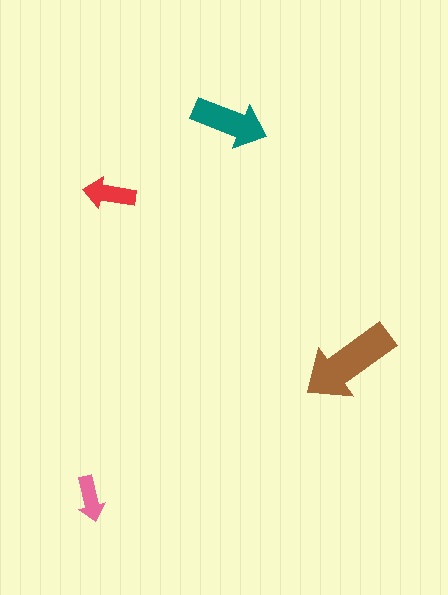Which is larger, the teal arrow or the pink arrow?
The teal one.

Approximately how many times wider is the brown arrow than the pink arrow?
About 2 times wider.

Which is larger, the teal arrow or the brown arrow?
The brown one.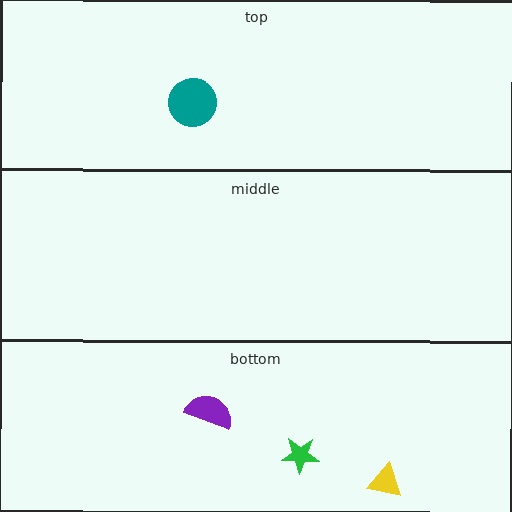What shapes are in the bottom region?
The green star, the purple semicircle, the yellow triangle.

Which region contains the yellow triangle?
The bottom region.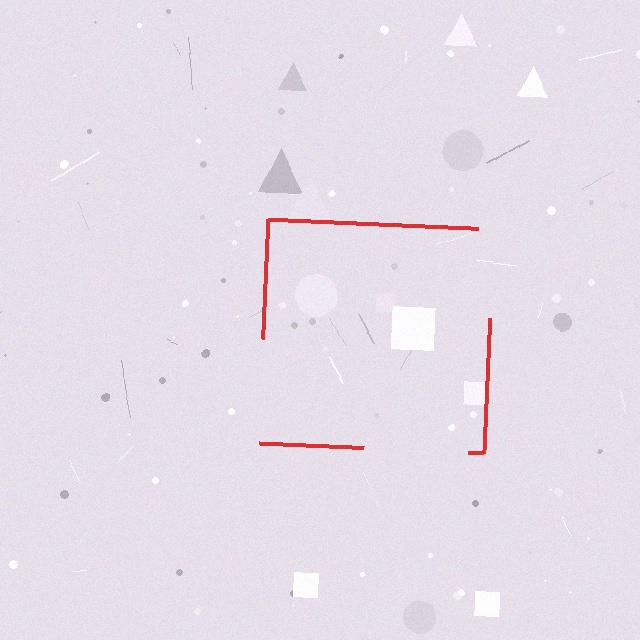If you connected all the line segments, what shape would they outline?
They would outline a square.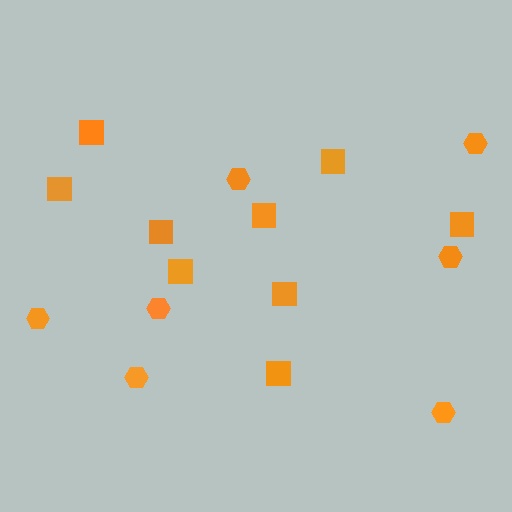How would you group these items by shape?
There are 2 groups: one group of squares (9) and one group of hexagons (7).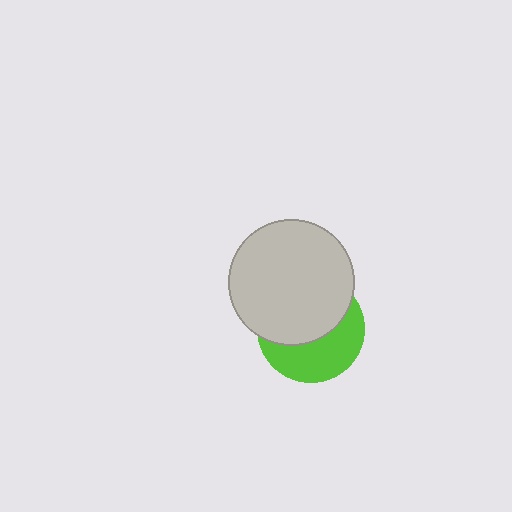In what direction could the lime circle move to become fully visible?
The lime circle could move down. That would shift it out from behind the light gray circle entirely.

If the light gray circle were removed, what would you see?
You would see the complete lime circle.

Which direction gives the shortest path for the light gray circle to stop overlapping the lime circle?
Moving up gives the shortest separation.